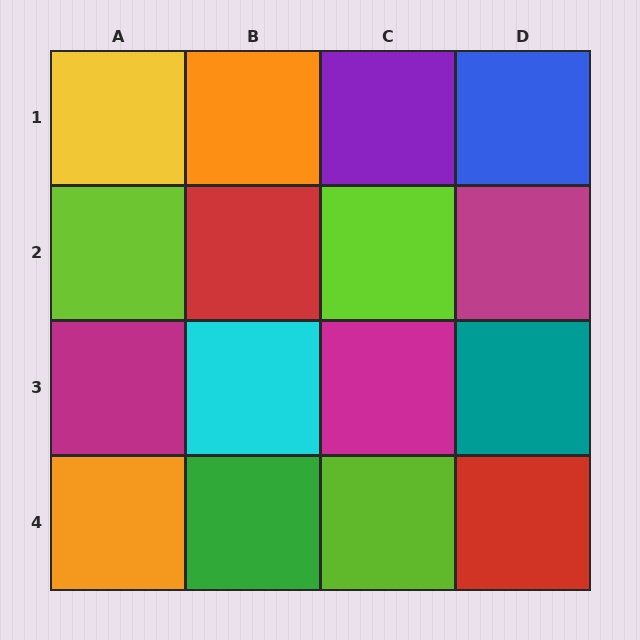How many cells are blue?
1 cell is blue.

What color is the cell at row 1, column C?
Purple.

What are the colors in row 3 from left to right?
Magenta, cyan, magenta, teal.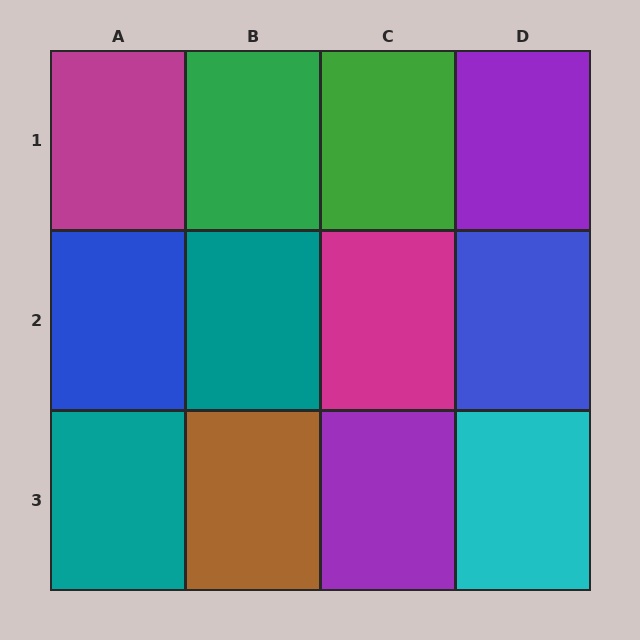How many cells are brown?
1 cell is brown.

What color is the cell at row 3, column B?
Brown.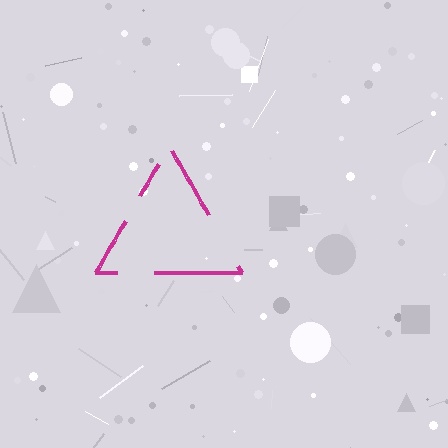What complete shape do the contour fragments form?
The contour fragments form a triangle.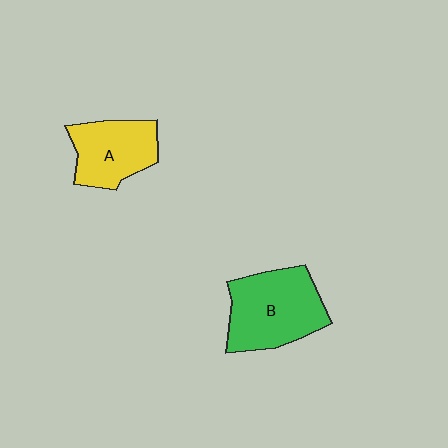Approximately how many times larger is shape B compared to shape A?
Approximately 1.3 times.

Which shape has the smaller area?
Shape A (yellow).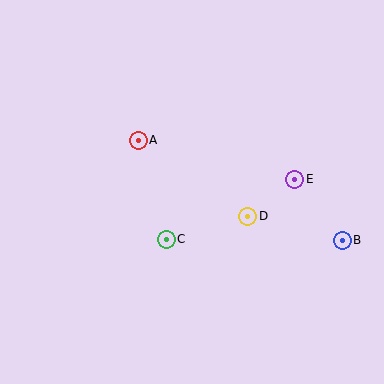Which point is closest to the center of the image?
Point C at (166, 239) is closest to the center.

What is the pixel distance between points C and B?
The distance between C and B is 176 pixels.